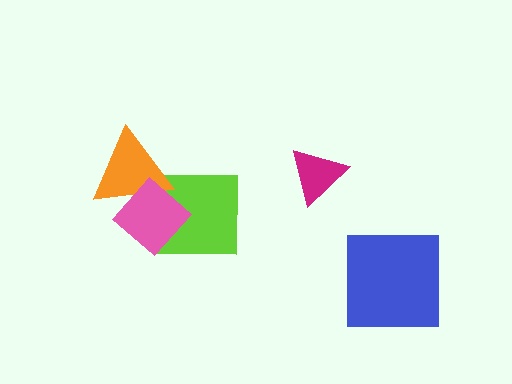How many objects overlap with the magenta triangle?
0 objects overlap with the magenta triangle.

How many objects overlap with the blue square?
0 objects overlap with the blue square.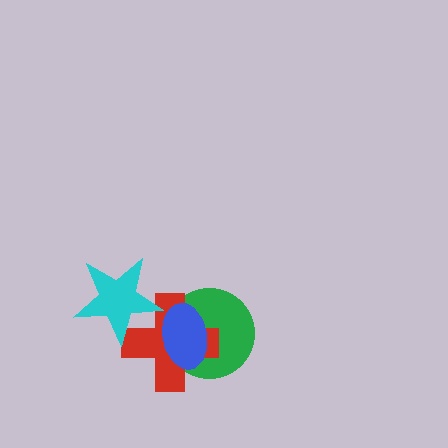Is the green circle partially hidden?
Yes, it is partially covered by another shape.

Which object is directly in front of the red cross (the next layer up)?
The cyan star is directly in front of the red cross.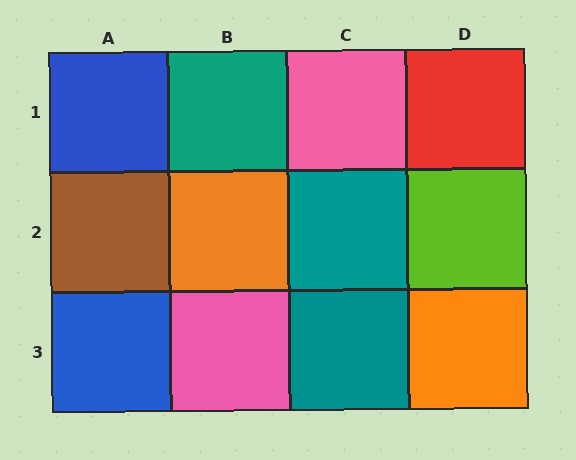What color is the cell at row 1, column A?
Blue.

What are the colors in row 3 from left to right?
Blue, pink, teal, orange.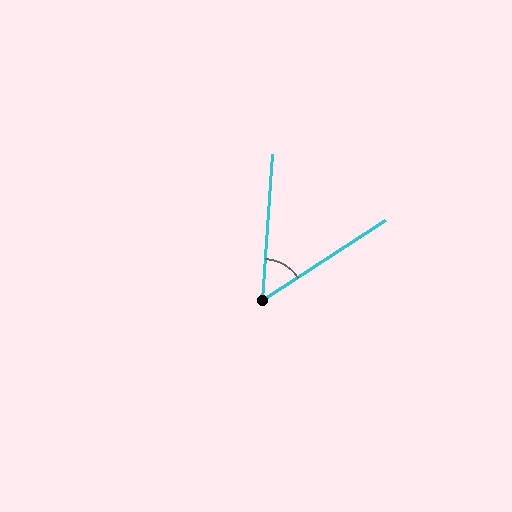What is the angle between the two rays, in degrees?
Approximately 53 degrees.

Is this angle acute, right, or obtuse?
It is acute.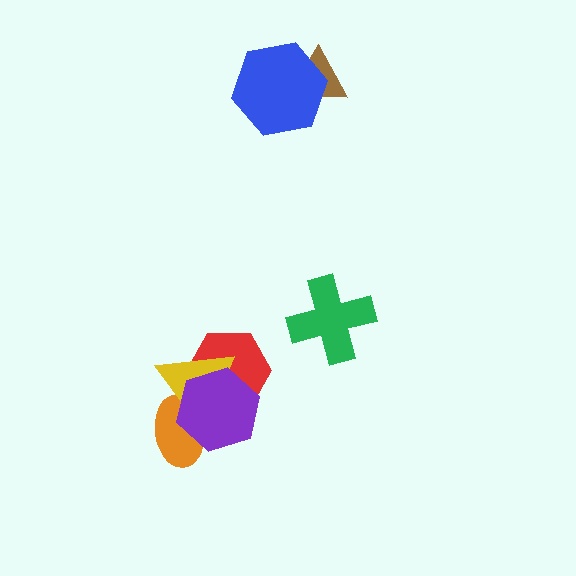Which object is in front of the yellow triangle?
The purple hexagon is in front of the yellow triangle.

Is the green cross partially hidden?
No, no other shape covers it.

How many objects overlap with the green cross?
0 objects overlap with the green cross.